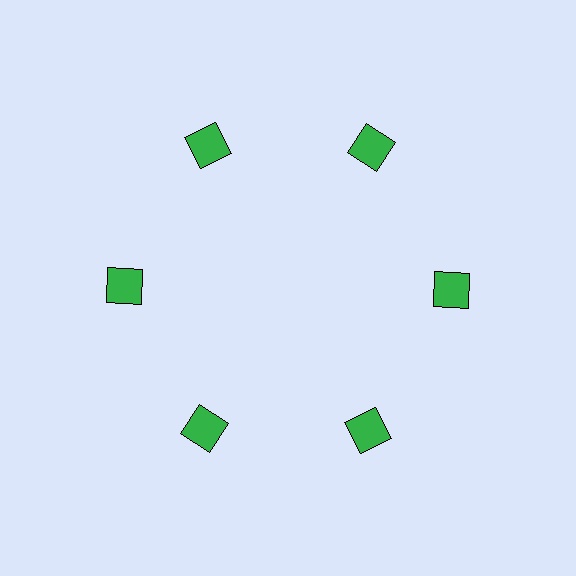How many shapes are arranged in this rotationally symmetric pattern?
There are 6 shapes, arranged in 6 groups of 1.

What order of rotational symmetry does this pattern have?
This pattern has 6-fold rotational symmetry.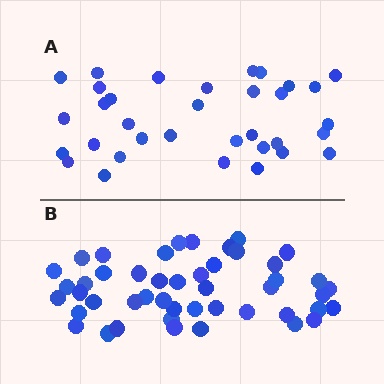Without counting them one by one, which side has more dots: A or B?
Region B (the bottom region) has more dots.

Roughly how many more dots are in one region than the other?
Region B has approximately 15 more dots than region A.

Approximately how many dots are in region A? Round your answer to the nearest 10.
About 30 dots. (The exact count is 34, which rounds to 30.)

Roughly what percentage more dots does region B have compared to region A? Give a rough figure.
About 40% more.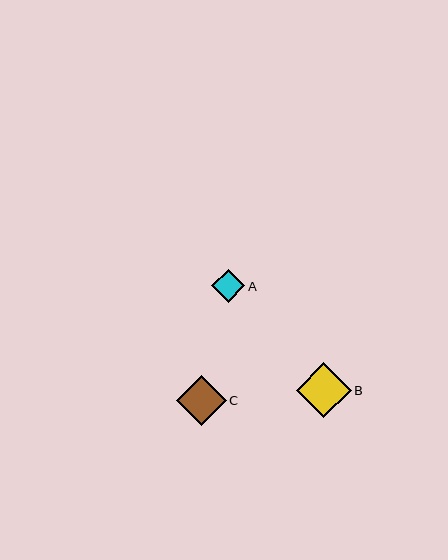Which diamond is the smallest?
Diamond A is the smallest with a size of approximately 33 pixels.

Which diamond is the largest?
Diamond B is the largest with a size of approximately 55 pixels.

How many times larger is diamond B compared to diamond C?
Diamond B is approximately 1.1 times the size of diamond C.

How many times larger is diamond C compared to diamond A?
Diamond C is approximately 1.5 times the size of diamond A.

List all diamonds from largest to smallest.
From largest to smallest: B, C, A.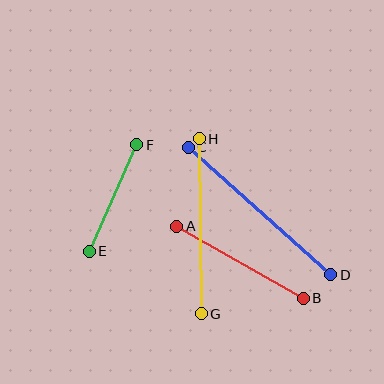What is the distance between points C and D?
The distance is approximately 191 pixels.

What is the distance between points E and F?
The distance is approximately 117 pixels.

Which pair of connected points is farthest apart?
Points C and D are farthest apart.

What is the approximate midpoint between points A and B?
The midpoint is at approximately (240, 262) pixels.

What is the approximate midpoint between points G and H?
The midpoint is at approximately (200, 226) pixels.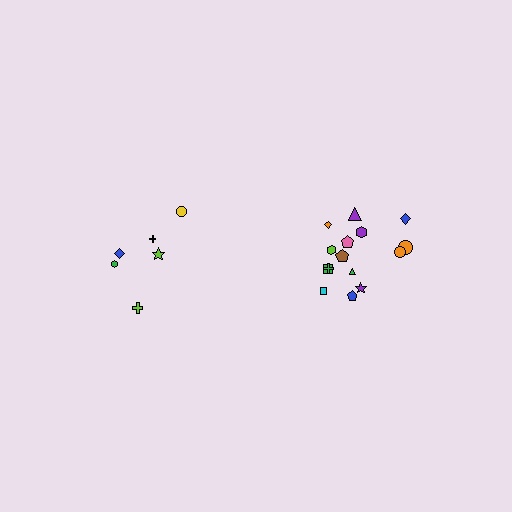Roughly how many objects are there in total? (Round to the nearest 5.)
Roughly 20 objects in total.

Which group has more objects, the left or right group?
The right group.